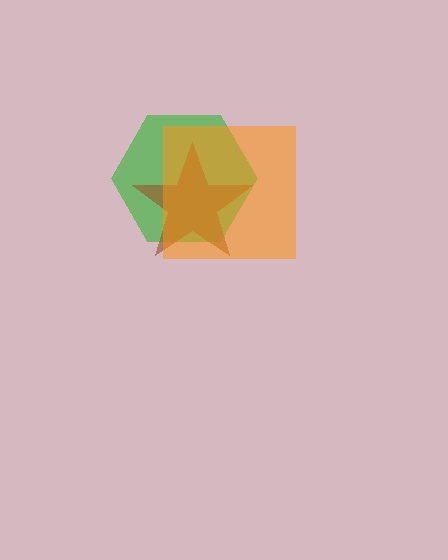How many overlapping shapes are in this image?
There are 3 overlapping shapes in the image.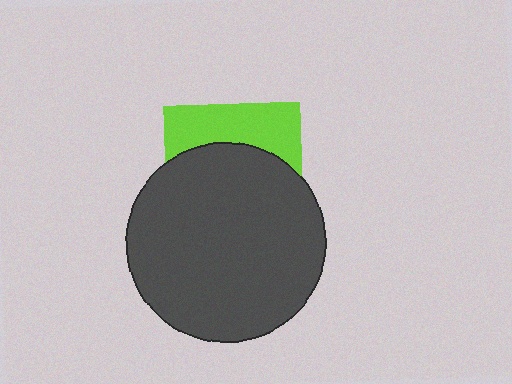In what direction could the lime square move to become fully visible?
The lime square could move up. That would shift it out from behind the dark gray circle entirely.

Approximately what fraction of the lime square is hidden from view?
Roughly 66% of the lime square is hidden behind the dark gray circle.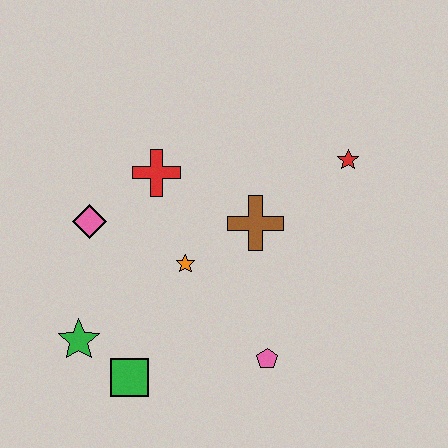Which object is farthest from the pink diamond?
The red star is farthest from the pink diamond.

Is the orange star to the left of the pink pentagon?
Yes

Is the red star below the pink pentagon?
No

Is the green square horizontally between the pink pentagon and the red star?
No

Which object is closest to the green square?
The green star is closest to the green square.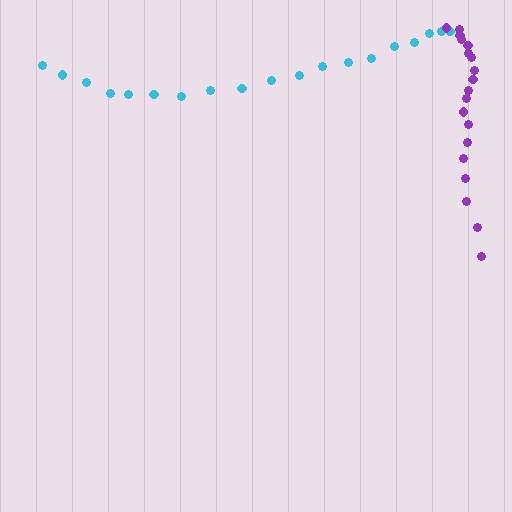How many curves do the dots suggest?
There are 2 distinct paths.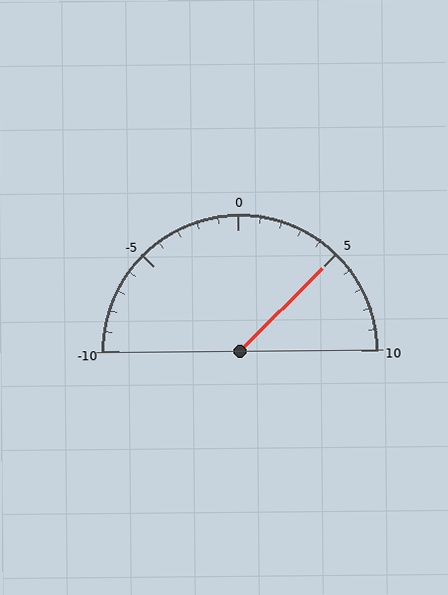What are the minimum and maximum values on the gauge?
The gauge ranges from -10 to 10.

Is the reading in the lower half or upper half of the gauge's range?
The reading is in the upper half of the range (-10 to 10).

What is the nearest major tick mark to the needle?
The nearest major tick mark is 5.